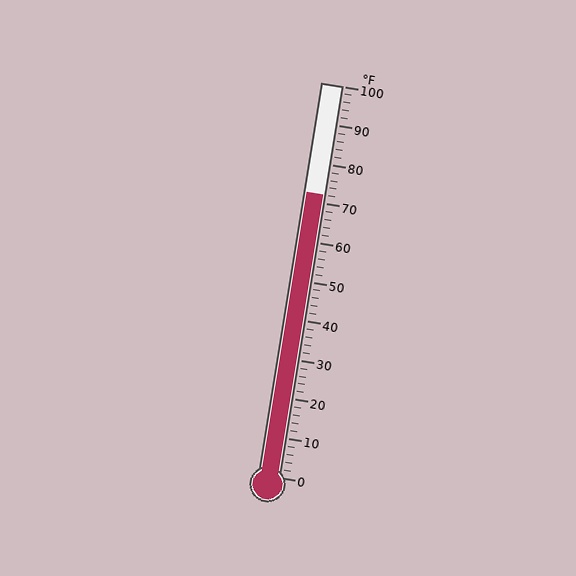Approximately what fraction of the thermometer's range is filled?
The thermometer is filled to approximately 70% of its range.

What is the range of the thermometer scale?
The thermometer scale ranges from 0°F to 100°F.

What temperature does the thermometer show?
The thermometer shows approximately 72°F.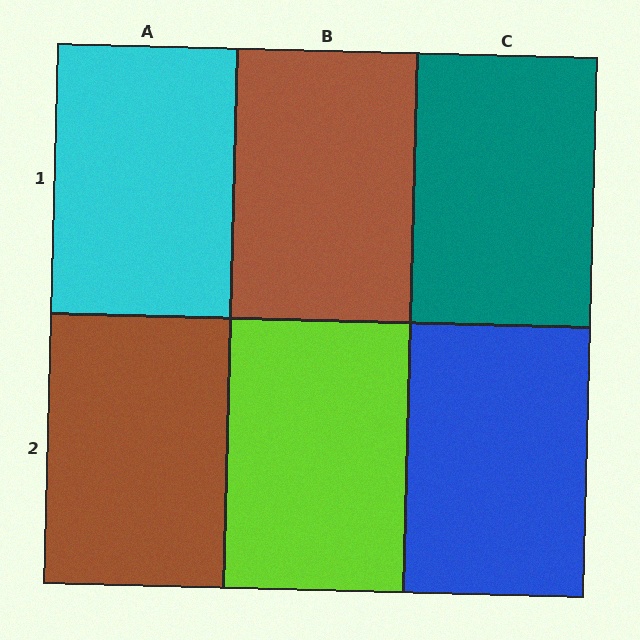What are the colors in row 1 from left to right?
Cyan, brown, teal.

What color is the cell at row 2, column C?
Blue.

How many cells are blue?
1 cell is blue.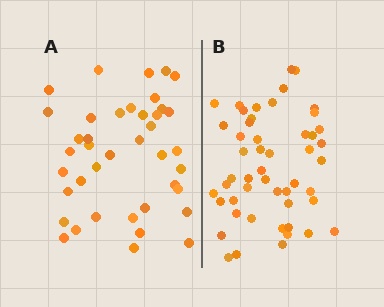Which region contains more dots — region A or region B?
Region B (the right region) has more dots.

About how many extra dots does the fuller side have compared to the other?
Region B has roughly 10 or so more dots than region A.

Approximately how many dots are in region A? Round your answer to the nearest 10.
About 40 dots.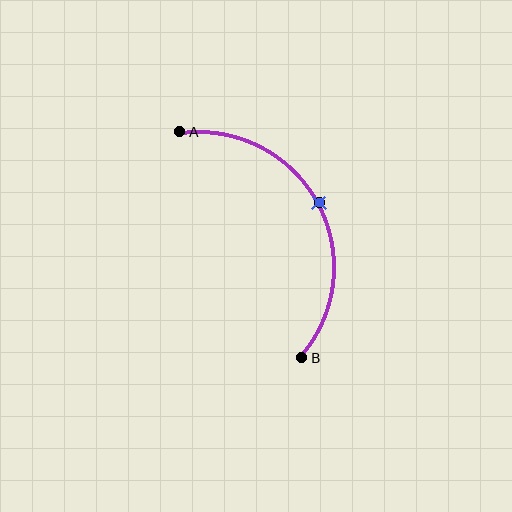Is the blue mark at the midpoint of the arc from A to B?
Yes. The blue mark lies on the arc at equal arc-length from both A and B — it is the arc midpoint.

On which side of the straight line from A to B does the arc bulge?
The arc bulges to the right of the straight line connecting A and B.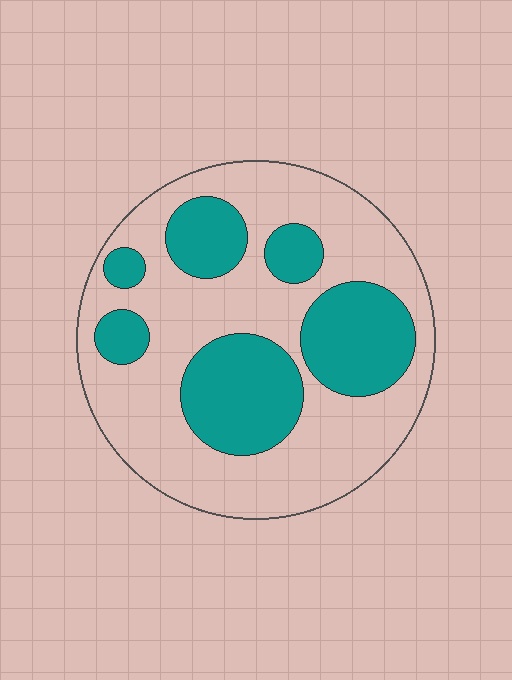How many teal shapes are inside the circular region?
6.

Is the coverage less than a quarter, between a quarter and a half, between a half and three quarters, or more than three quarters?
Between a quarter and a half.